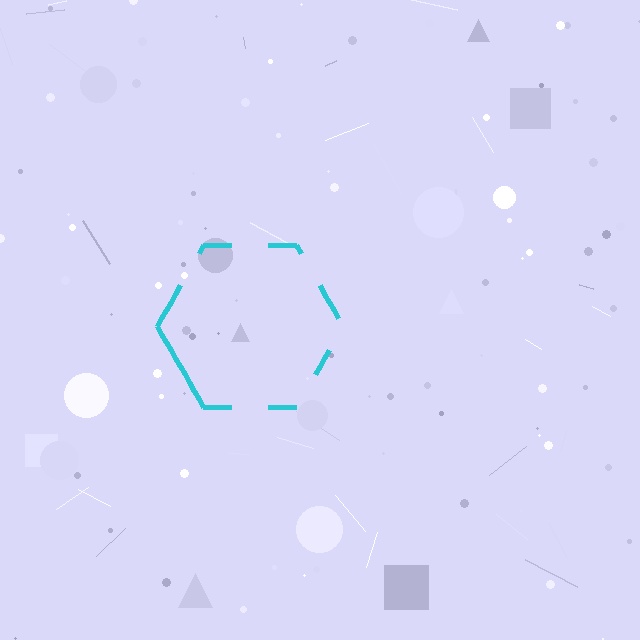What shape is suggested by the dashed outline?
The dashed outline suggests a hexagon.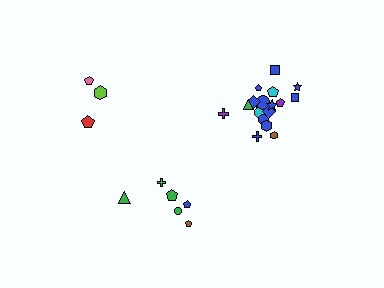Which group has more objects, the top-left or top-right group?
The top-right group.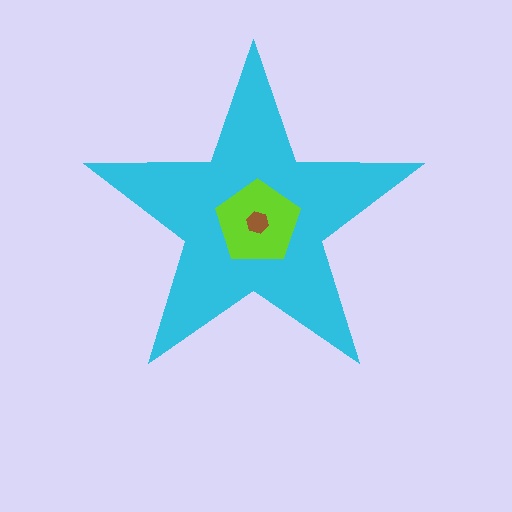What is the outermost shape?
The cyan star.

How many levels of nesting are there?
3.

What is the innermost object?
The brown hexagon.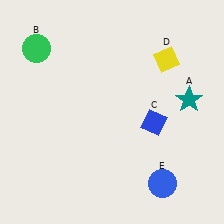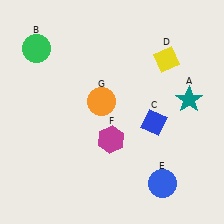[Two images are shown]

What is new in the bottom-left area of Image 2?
A magenta hexagon (F) was added in the bottom-left area of Image 2.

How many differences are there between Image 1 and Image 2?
There are 2 differences between the two images.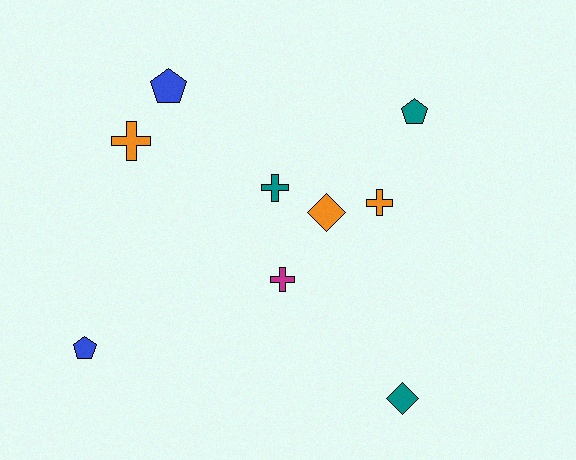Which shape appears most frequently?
Cross, with 4 objects.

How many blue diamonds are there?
There are no blue diamonds.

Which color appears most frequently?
Teal, with 3 objects.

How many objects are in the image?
There are 9 objects.